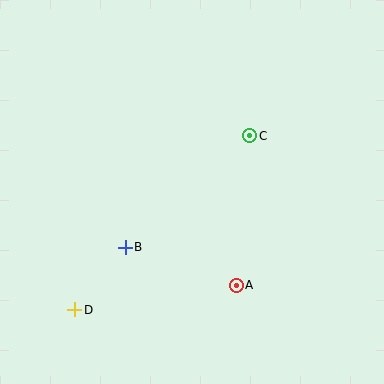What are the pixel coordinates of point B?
Point B is at (125, 247).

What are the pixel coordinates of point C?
Point C is at (250, 136).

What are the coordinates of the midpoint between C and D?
The midpoint between C and D is at (162, 223).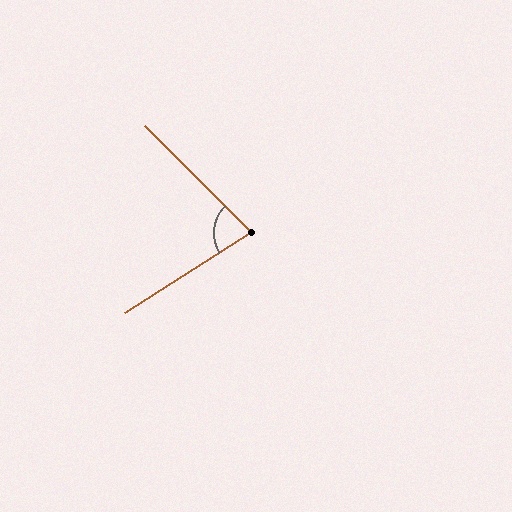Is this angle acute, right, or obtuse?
It is acute.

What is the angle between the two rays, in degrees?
Approximately 77 degrees.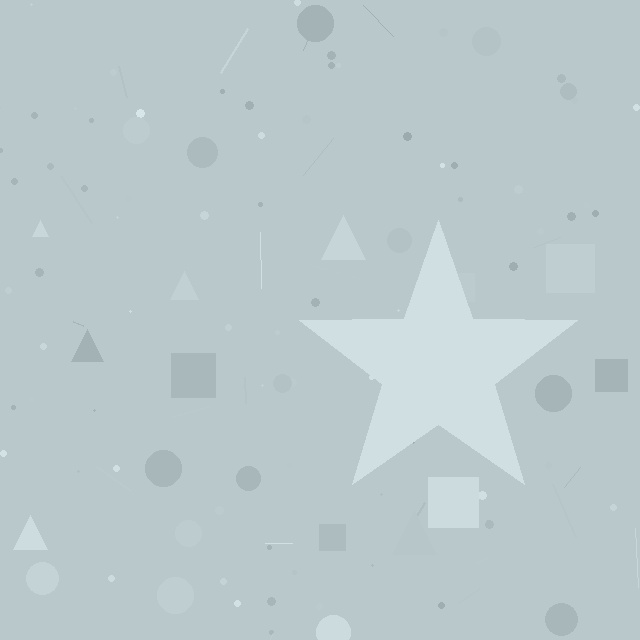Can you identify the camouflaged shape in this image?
The camouflaged shape is a star.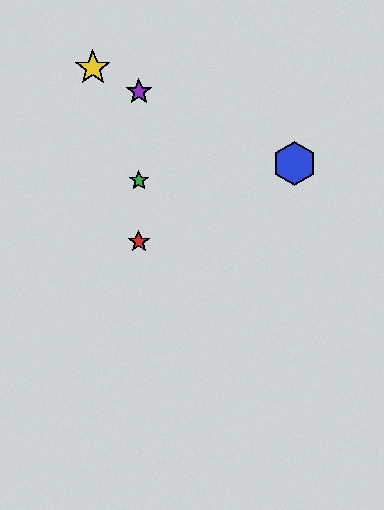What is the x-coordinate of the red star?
The red star is at x≈139.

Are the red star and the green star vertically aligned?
Yes, both are at x≈139.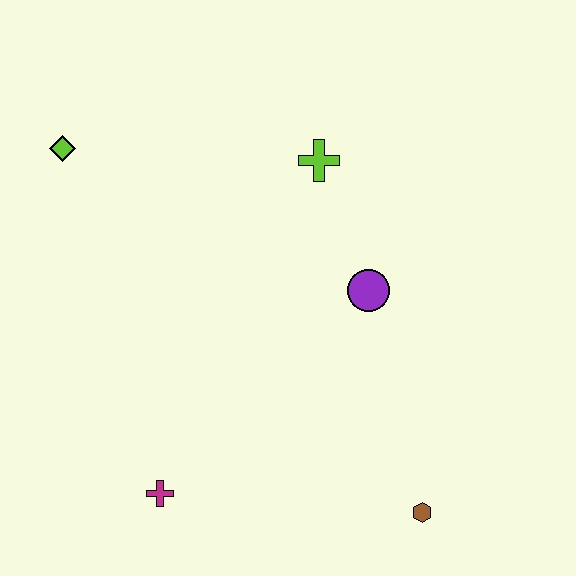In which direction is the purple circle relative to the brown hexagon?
The purple circle is above the brown hexagon.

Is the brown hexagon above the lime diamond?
No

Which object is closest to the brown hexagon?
The purple circle is closest to the brown hexagon.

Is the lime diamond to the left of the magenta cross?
Yes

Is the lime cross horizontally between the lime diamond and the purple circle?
Yes